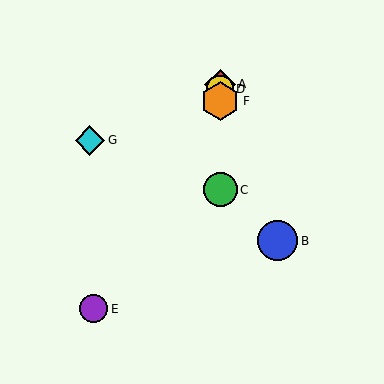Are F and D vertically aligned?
Yes, both are at x≈220.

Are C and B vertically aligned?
No, C is at x≈220 and B is at x≈278.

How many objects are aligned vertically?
4 objects (A, C, D, F) are aligned vertically.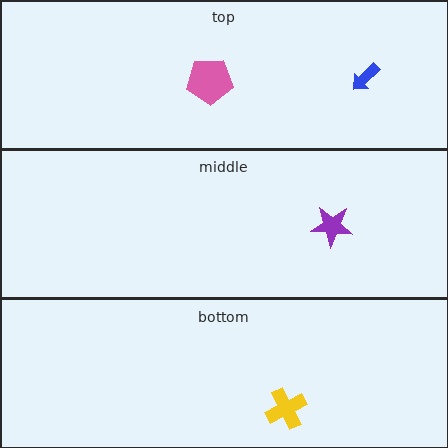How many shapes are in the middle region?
1.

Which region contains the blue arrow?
The top region.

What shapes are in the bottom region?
The yellow cross.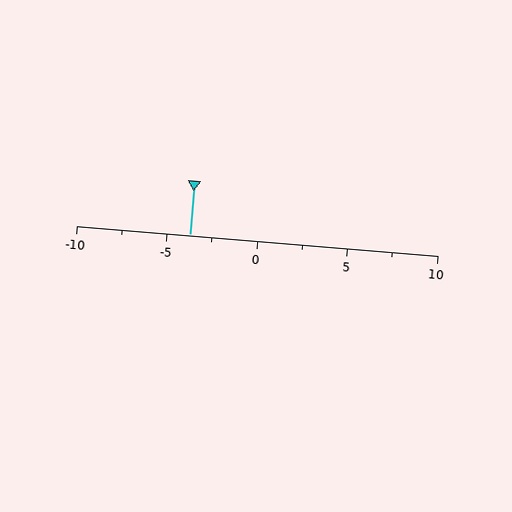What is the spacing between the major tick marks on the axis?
The major ticks are spaced 5 apart.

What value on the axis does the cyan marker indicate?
The marker indicates approximately -3.8.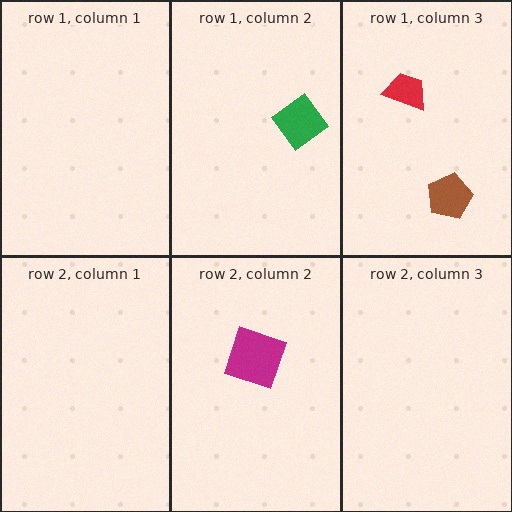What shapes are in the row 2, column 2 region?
The magenta square.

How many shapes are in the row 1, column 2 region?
1.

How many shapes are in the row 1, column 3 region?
2.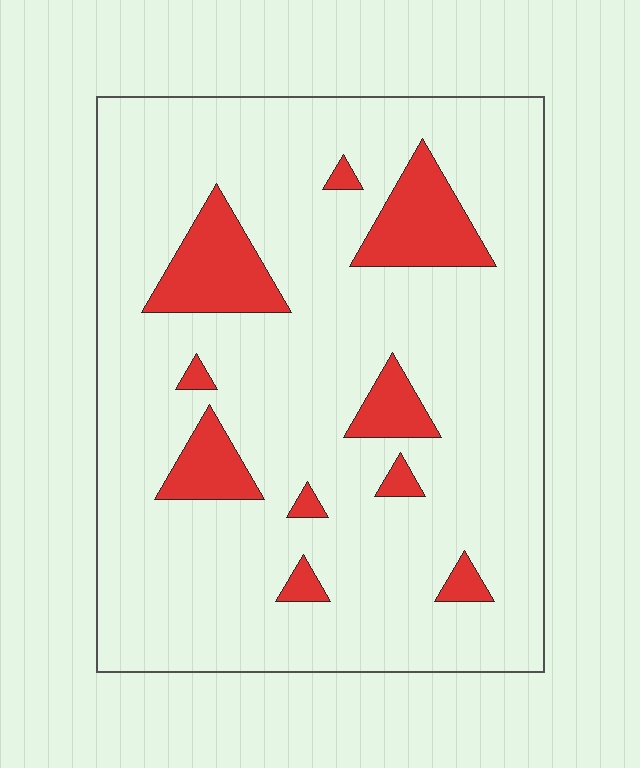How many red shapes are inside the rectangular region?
10.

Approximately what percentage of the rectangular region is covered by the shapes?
Approximately 15%.